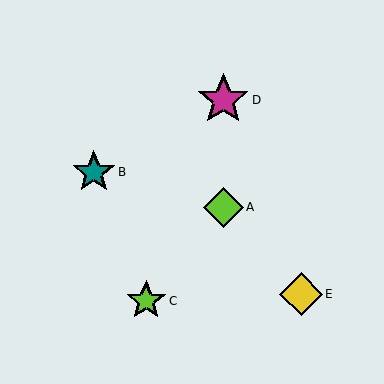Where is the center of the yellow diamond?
The center of the yellow diamond is at (301, 294).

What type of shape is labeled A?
Shape A is a lime diamond.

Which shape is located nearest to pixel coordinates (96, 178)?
The teal star (labeled B) at (94, 172) is nearest to that location.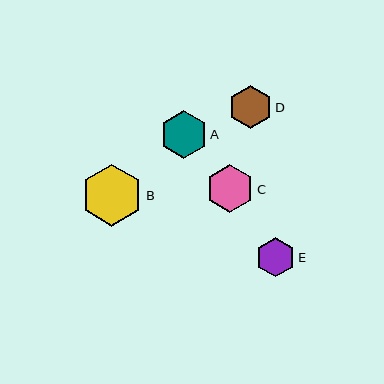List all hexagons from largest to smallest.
From largest to smallest: B, C, A, D, E.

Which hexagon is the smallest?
Hexagon E is the smallest with a size of approximately 39 pixels.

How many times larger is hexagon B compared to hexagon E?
Hexagon B is approximately 1.6 times the size of hexagon E.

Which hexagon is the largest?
Hexagon B is the largest with a size of approximately 62 pixels.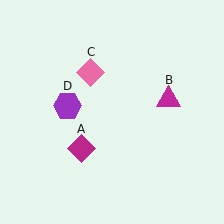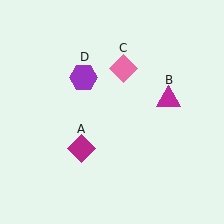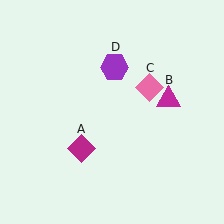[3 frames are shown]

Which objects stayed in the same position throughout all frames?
Magenta diamond (object A) and magenta triangle (object B) remained stationary.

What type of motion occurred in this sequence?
The pink diamond (object C), purple hexagon (object D) rotated clockwise around the center of the scene.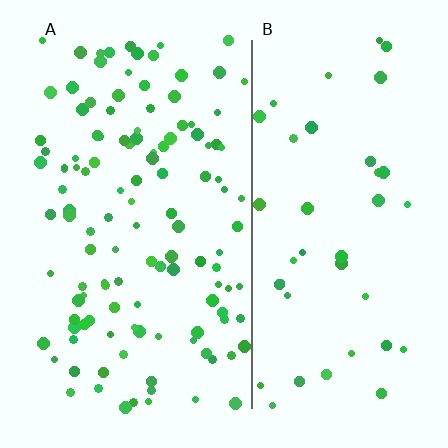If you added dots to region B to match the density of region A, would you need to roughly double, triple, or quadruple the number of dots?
Approximately triple.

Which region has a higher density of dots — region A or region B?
A (the left).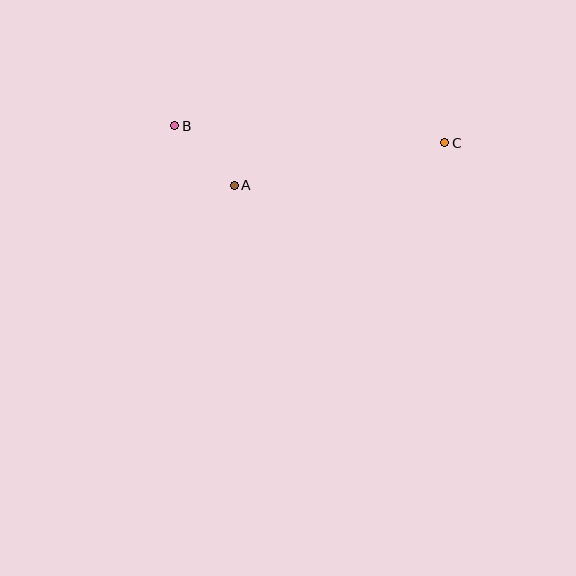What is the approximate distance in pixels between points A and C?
The distance between A and C is approximately 215 pixels.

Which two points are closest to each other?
Points A and B are closest to each other.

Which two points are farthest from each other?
Points B and C are farthest from each other.